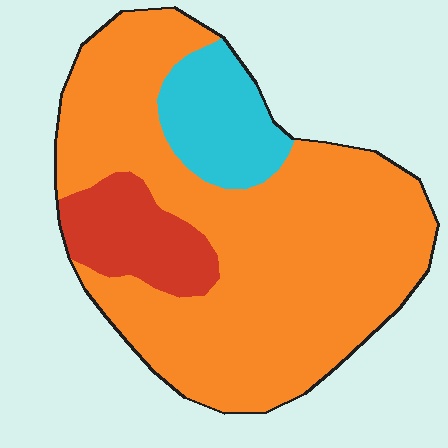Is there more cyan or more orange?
Orange.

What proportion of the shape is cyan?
Cyan covers about 15% of the shape.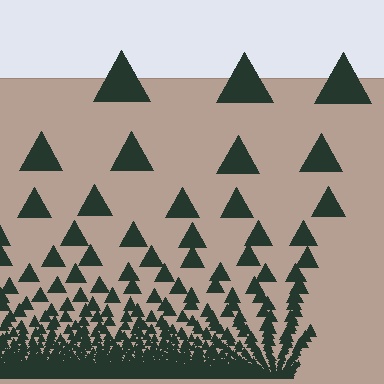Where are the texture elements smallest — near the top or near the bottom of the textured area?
Near the bottom.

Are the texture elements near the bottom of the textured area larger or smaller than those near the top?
Smaller. The gradient is inverted — elements near the bottom are smaller and denser.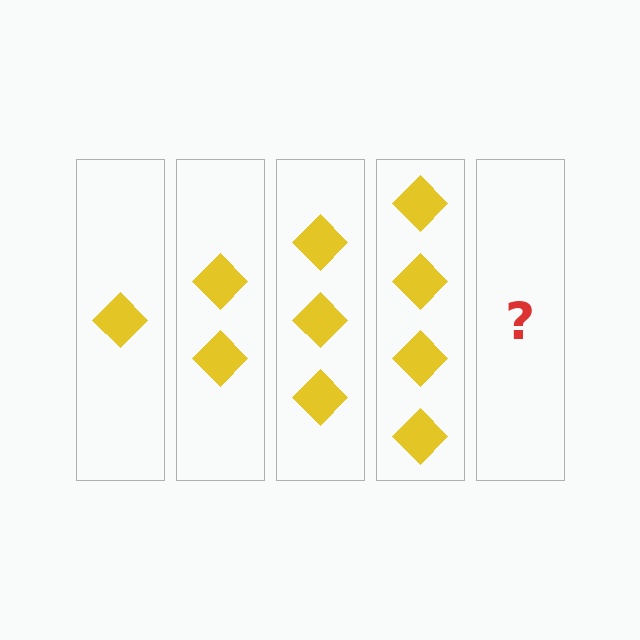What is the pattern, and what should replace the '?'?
The pattern is that each step adds one more diamond. The '?' should be 5 diamonds.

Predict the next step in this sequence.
The next step is 5 diamonds.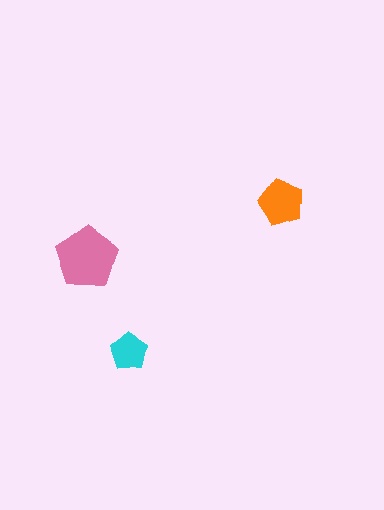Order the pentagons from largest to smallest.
the pink one, the orange one, the cyan one.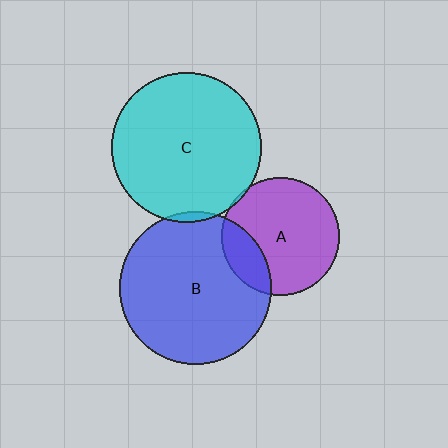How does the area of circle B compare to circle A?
Approximately 1.7 times.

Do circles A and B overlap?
Yes.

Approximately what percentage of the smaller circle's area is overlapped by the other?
Approximately 20%.